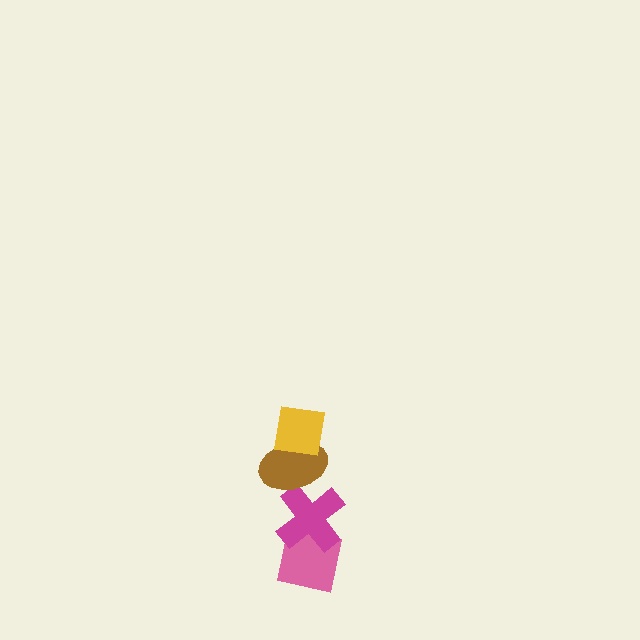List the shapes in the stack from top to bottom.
From top to bottom: the yellow square, the brown ellipse, the magenta cross, the pink square.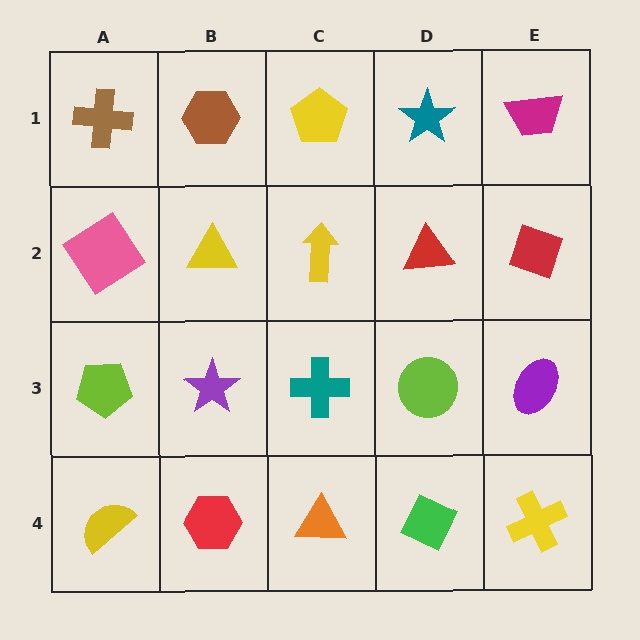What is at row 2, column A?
A pink diamond.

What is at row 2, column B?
A yellow triangle.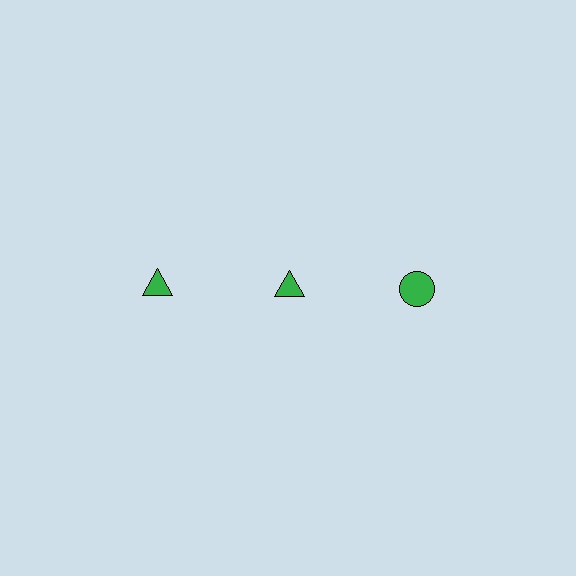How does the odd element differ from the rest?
It has a different shape: circle instead of triangle.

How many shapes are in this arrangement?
There are 3 shapes arranged in a grid pattern.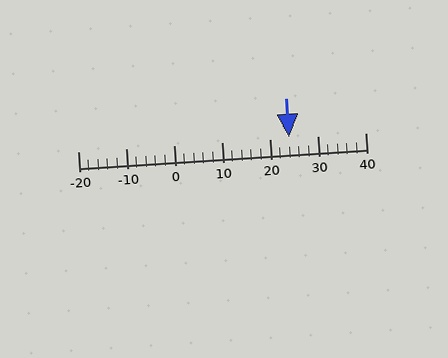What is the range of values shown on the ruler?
The ruler shows values from -20 to 40.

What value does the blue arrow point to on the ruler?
The blue arrow points to approximately 24.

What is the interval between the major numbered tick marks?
The major tick marks are spaced 10 units apart.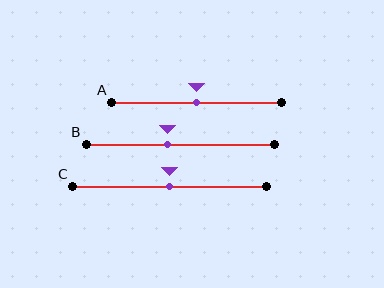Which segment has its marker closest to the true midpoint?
Segment A has its marker closest to the true midpoint.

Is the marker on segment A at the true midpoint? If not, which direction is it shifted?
Yes, the marker on segment A is at the true midpoint.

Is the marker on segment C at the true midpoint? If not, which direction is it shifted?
Yes, the marker on segment C is at the true midpoint.